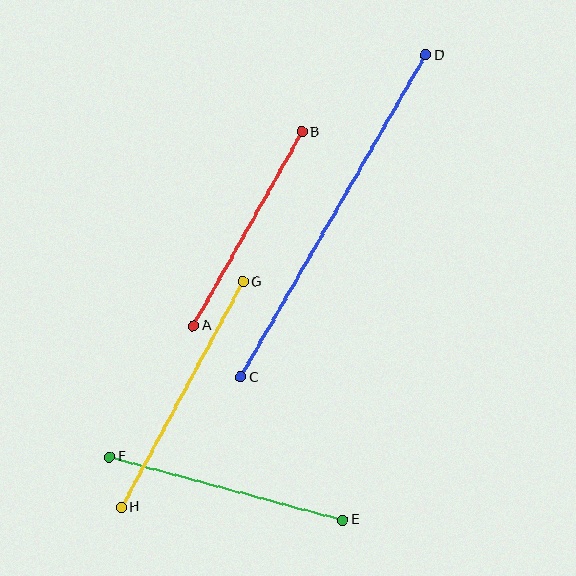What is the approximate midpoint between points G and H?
The midpoint is at approximately (182, 395) pixels.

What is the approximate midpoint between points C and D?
The midpoint is at approximately (333, 216) pixels.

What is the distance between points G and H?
The distance is approximately 256 pixels.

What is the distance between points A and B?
The distance is approximately 222 pixels.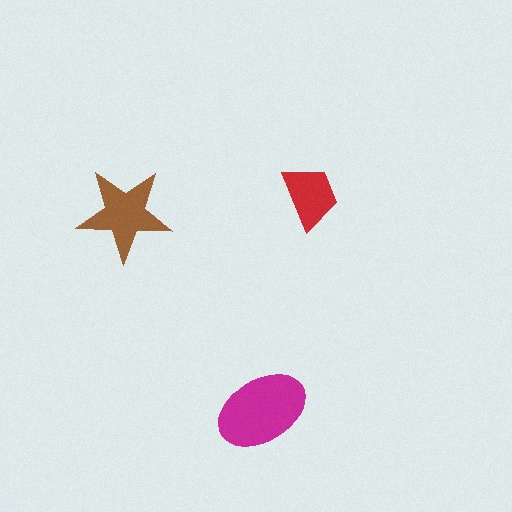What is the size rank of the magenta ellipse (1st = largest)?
1st.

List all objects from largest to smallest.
The magenta ellipse, the brown star, the red trapezoid.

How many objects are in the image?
There are 3 objects in the image.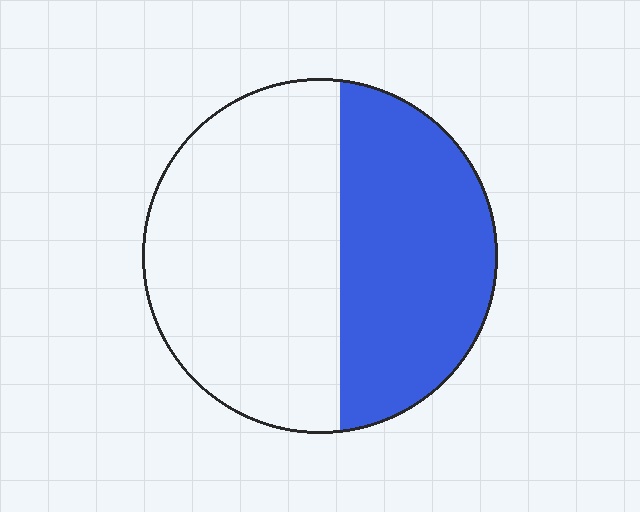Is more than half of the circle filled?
No.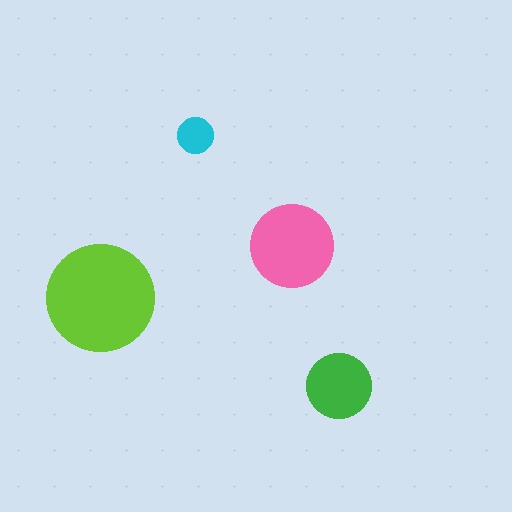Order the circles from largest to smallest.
the lime one, the pink one, the green one, the cyan one.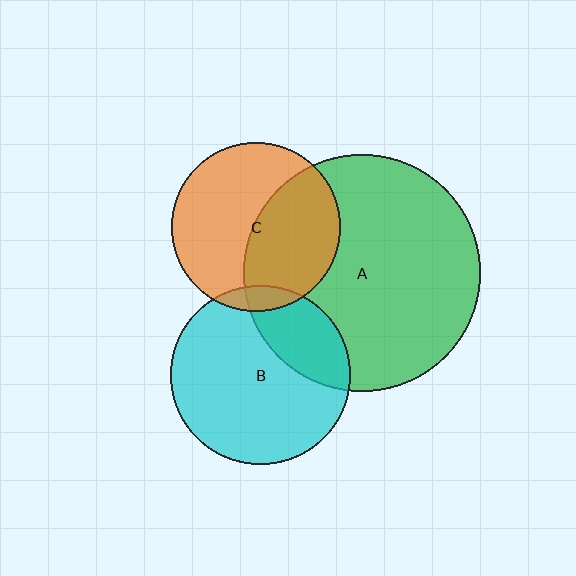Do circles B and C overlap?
Yes.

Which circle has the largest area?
Circle A (green).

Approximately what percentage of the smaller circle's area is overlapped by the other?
Approximately 5%.